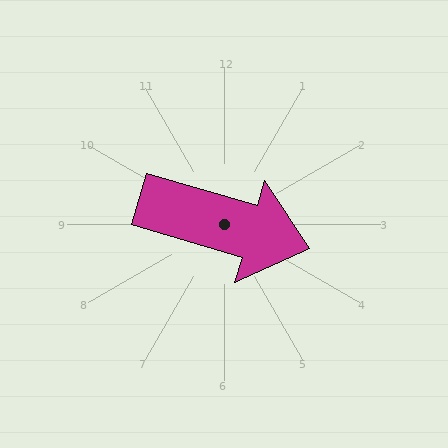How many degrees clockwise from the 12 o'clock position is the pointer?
Approximately 106 degrees.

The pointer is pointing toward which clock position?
Roughly 4 o'clock.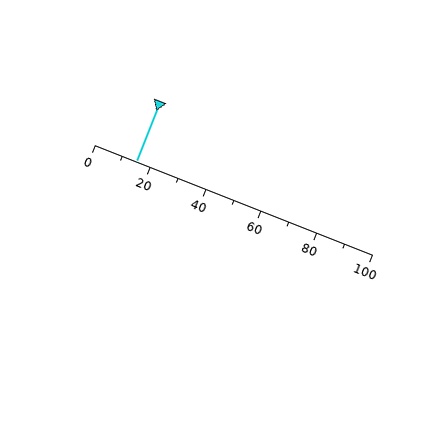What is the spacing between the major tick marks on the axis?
The major ticks are spaced 20 apart.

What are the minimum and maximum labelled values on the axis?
The axis runs from 0 to 100.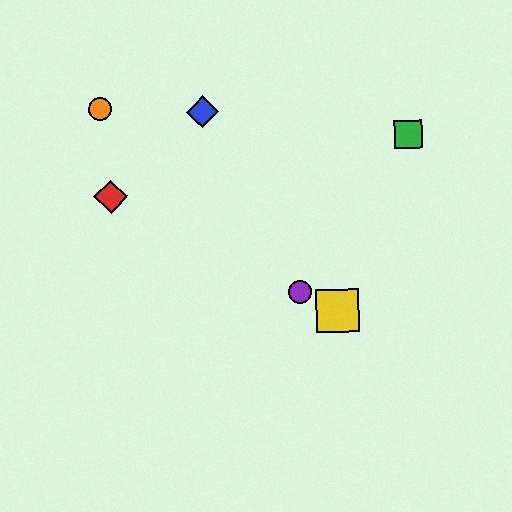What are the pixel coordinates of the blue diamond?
The blue diamond is at (203, 111).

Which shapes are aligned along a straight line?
The red diamond, the yellow square, the purple circle are aligned along a straight line.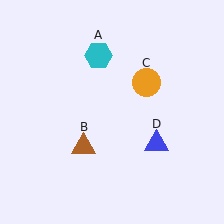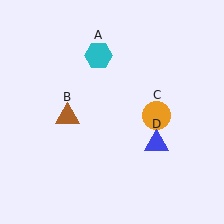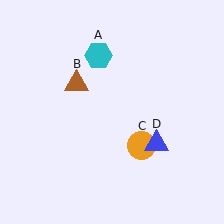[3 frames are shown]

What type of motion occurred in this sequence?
The brown triangle (object B), orange circle (object C) rotated clockwise around the center of the scene.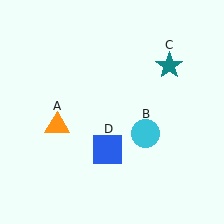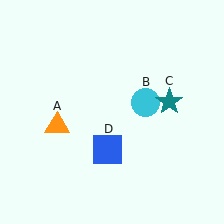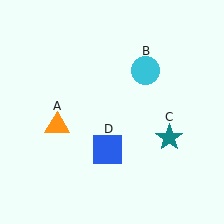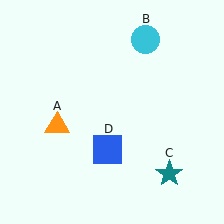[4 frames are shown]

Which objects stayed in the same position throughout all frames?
Orange triangle (object A) and blue square (object D) remained stationary.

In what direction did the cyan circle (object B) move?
The cyan circle (object B) moved up.